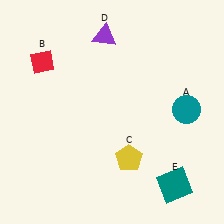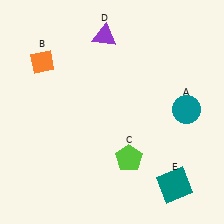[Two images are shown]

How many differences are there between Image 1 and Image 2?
There are 2 differences between the two images.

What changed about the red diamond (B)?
In Image 1, B is red. In Image 2, it changed to orange.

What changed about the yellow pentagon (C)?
In Image 1, C is yellow. In Image 2, it changed to lime.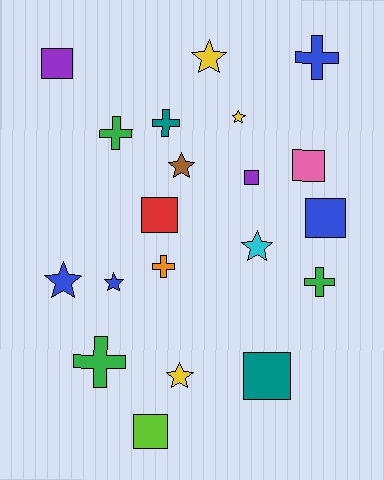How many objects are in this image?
There are 20 objects.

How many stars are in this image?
There are 7 stars.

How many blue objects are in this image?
There are 4 blue objects.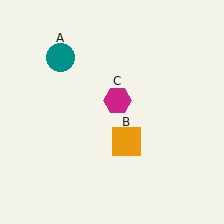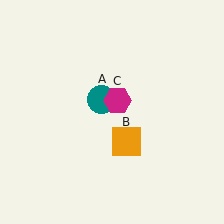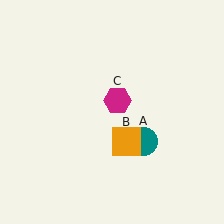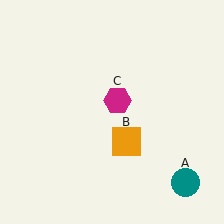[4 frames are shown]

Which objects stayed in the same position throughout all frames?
Orange square (object B) and magenta hexagon (object C) remained stationary.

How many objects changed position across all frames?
1 object changed position: teal circle (object A).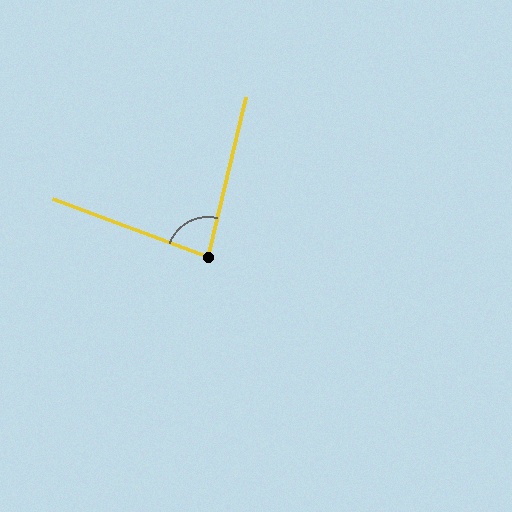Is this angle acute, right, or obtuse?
It is acute.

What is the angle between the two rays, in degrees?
Approximately 83 degrees.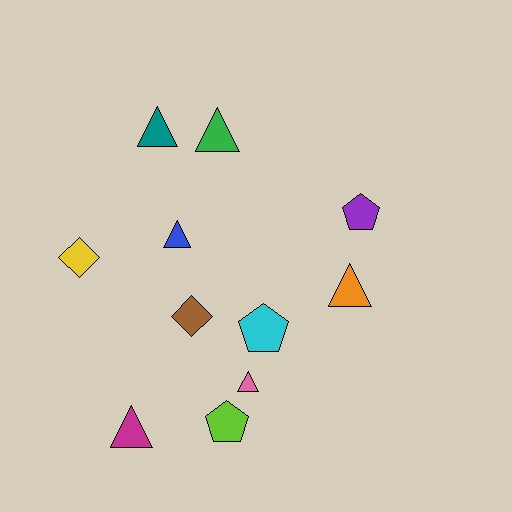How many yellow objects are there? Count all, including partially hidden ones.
There is 1 yellow object.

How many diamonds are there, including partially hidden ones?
There are 2 diamonds.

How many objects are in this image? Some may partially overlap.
There are 11 objects.